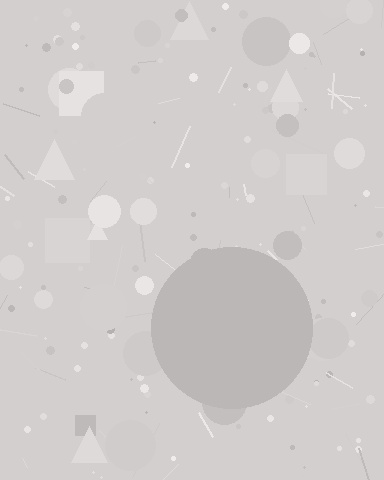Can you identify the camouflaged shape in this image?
The camouflaged shape is a circle.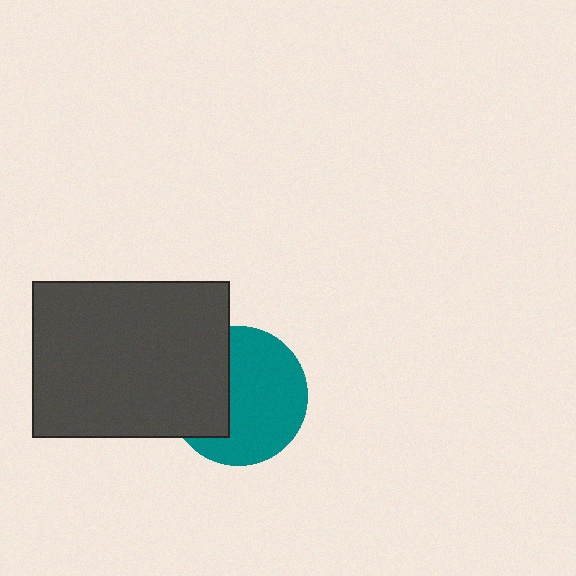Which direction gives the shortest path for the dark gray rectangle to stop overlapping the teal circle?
Moving left gives the shortest separation.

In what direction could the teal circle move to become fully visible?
The teal circle could move right. That would shift it out from behind the dark gray rectangle entirely.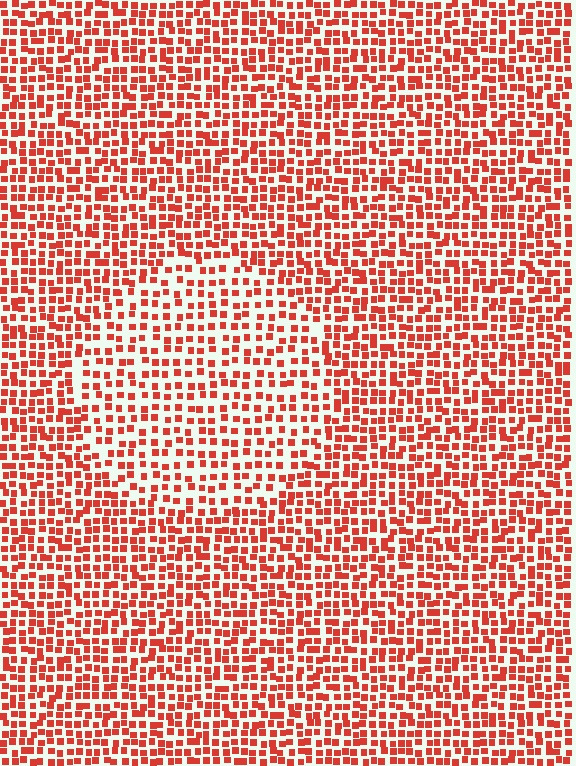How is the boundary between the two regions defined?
The boundary is defined by a change in element density (approximately 1.6x ratio). All elements are the same color, size, and shape.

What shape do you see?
I see a circle.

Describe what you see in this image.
The image contains small red elements arranged at two different densities. A circle-shaped region is visible where the elements are less densely packed than the surrounding area.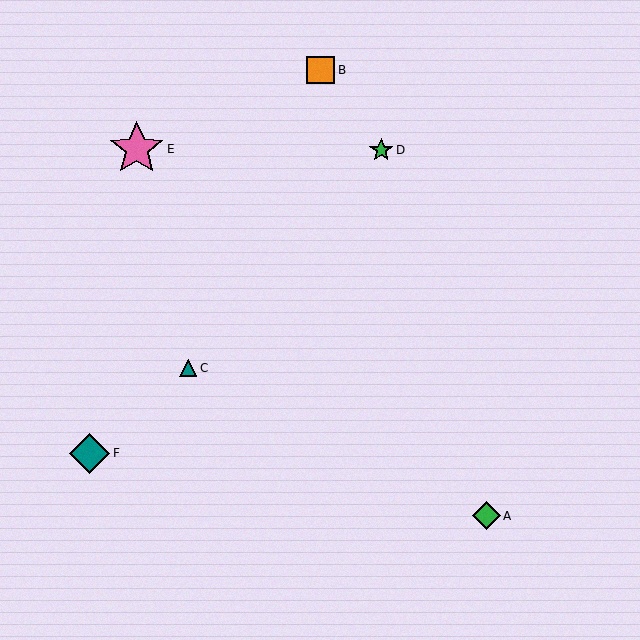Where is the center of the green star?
The center of the green star is at (381, 150).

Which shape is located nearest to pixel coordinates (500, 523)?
The green diamond (labeled A) at (486, 516) is nearest to that location.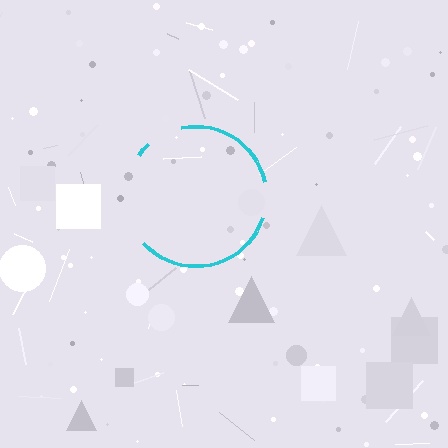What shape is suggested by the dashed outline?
The dashed outline suggests a circle.